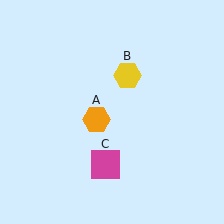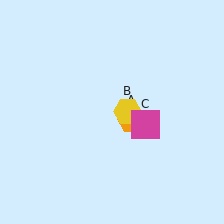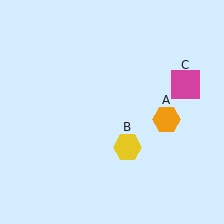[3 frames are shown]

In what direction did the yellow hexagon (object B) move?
The yellow hexagon (object B) moved down.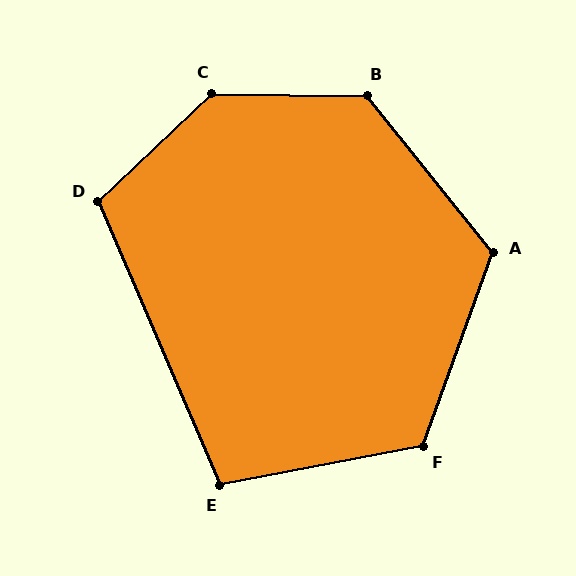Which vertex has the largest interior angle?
C, at approximately 136 degrees.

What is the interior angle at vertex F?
Approximately 120 degrees (obtuse).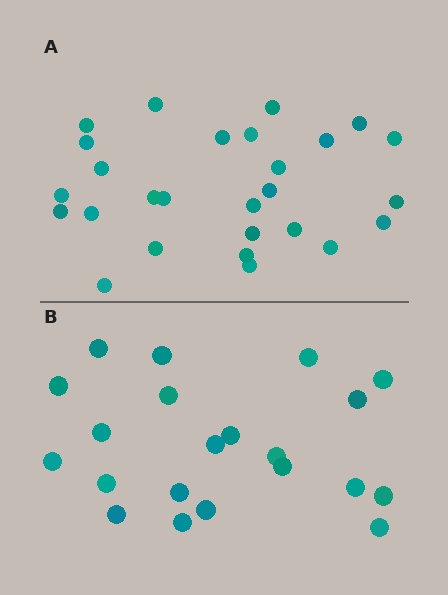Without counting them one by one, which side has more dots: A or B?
Region A (the top region) has more dots.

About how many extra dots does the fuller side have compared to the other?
Region A has about 6 more dots than region B.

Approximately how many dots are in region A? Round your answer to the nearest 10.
About 30 dots. (The exact count is 27, which rounds to 30.)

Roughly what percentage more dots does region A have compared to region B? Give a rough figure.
About 30% more.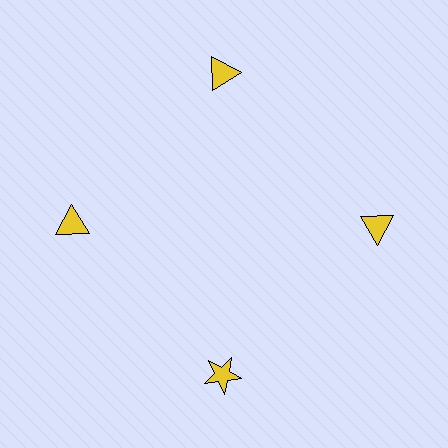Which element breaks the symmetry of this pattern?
The yellow star at roughly the 6 o'clock position breaks the symmetry. All other shapes are yellow triangles.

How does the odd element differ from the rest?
It has a different shape: star instead of triangle.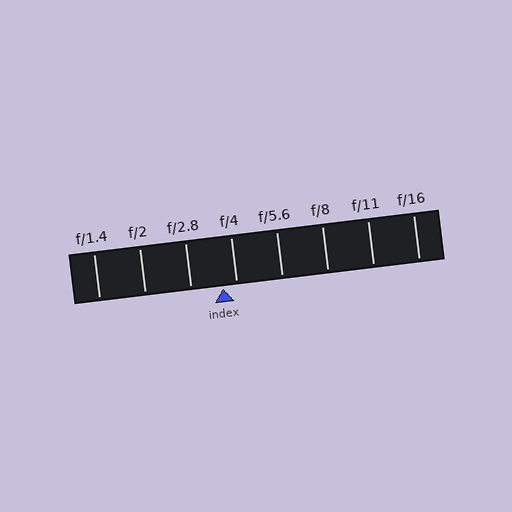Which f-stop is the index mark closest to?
The index mark is closest to f/4.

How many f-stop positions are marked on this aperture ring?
There are 8 f-stop positions marked.